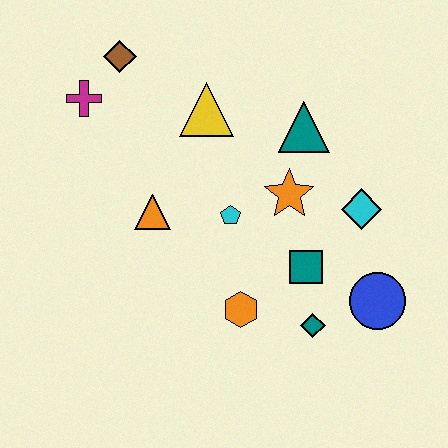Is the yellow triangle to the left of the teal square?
Yes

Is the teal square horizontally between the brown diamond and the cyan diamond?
Yes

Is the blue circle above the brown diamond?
No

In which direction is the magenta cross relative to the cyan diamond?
The magenta cross is to the left of the cyan diamond.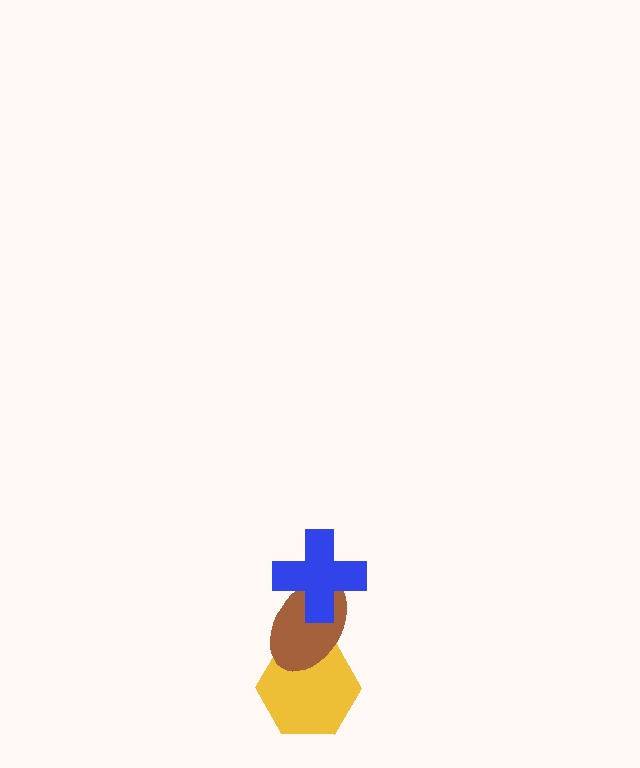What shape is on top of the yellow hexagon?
The brown ellipse is on top of the yellow hexagon.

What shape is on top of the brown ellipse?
The blue cross is on top of the brown ellipse.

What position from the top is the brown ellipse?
The brown ellipse is 2nd from the top.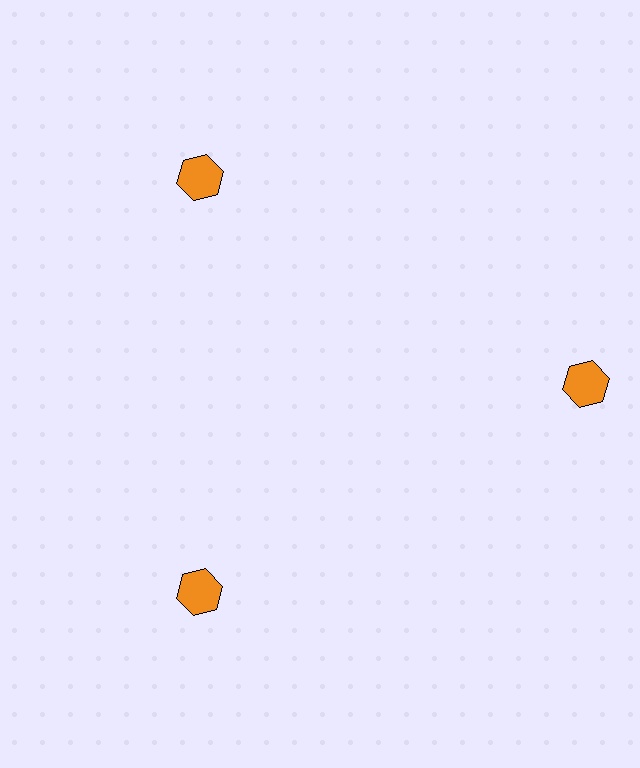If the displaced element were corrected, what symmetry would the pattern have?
It would have 3-fold rotational symmetry — the pattern would map onto itself every 120 degrees.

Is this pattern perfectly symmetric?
No. The 3 orange hexagons are arranged in a ring, but one element near the 3 o'clock position is pushed outward from the center, breaking the 3-fold rotational symmetry.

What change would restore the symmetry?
The symmetry would be restored by moving it inward, back onto the ring so that all 3 hexagons sit at equal angles and equal distance from the center.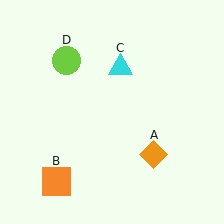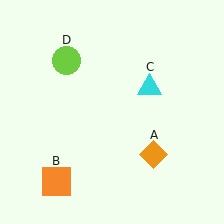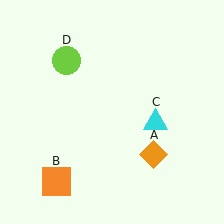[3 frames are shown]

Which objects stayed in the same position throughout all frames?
Orange diamond (object A) and orange square (object B) and lime circle (object D) remained stationary.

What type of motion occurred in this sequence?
The cyan triangle (object C) rotated clockwise around the center of the scene.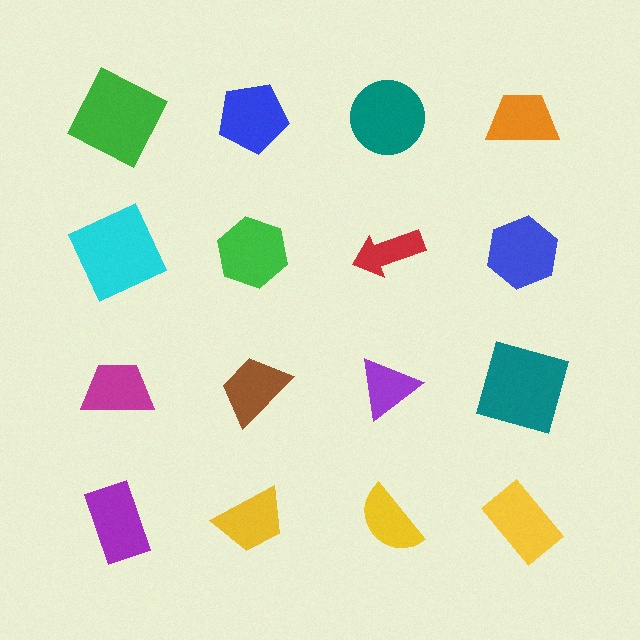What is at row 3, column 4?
A teal square.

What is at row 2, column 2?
A green hexagon.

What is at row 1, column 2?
A blue pentagon.